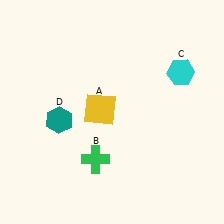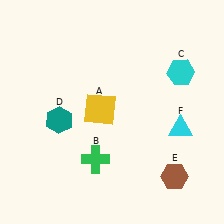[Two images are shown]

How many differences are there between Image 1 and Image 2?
There are 2 differences between the two images.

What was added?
A brown hexagon (E), a cyan triangle (F) were added in Image 2.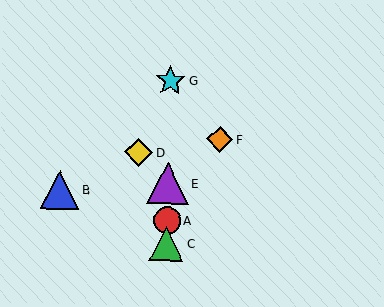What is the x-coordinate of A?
Object A is at x≈167.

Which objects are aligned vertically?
Objects A, C, E, G are aligned vertically.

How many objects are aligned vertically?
4 objects (A, C, E, G) are aligned vertically.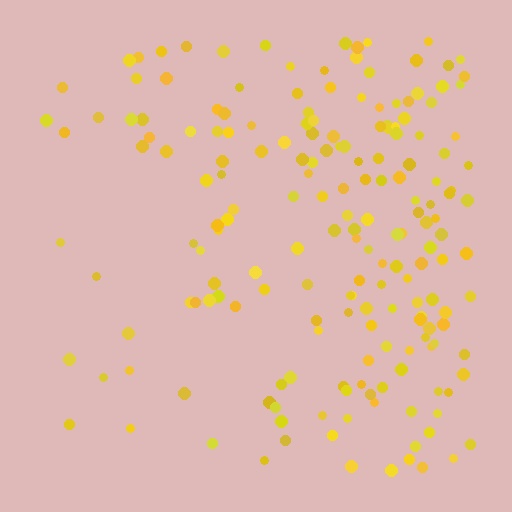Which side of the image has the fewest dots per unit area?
The left.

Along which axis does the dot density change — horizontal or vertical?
Horizontal.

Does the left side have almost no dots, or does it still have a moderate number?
Still a moderate number, just noticeably fewer than the right.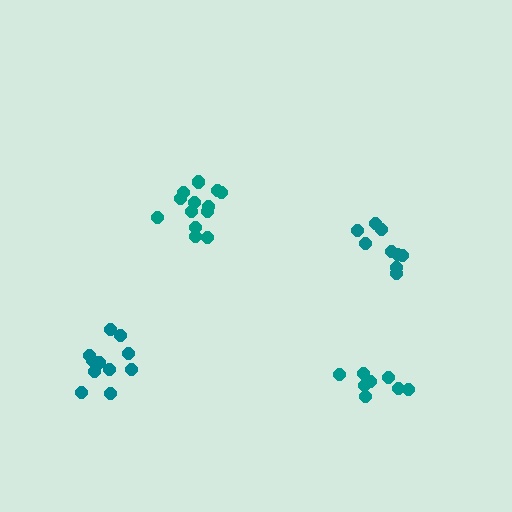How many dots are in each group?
Group 1: 13 dots, Group 2: 8 dots, Group 3: 9 dots, Group 4: 11 dots (41 total).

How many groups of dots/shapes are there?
There are 4 groups.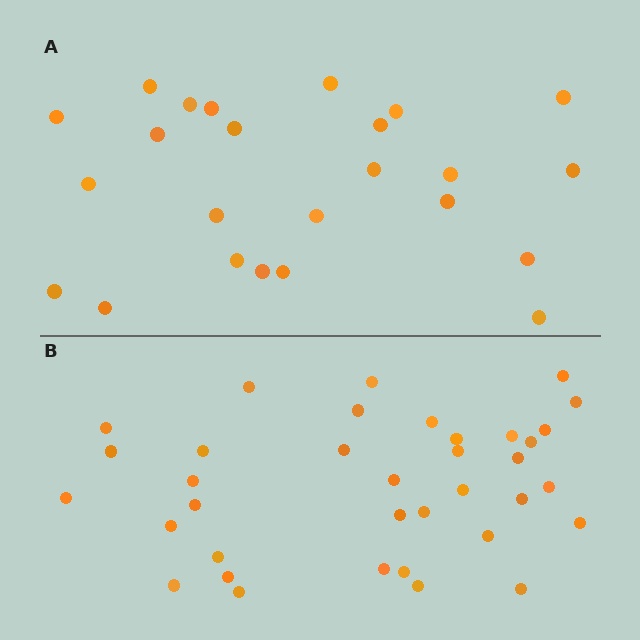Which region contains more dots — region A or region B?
Region B (the bottom region) has more dots.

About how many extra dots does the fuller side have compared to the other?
Region B has roughly 12 or so more dots than region A.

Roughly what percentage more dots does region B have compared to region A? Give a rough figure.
About 50% more.